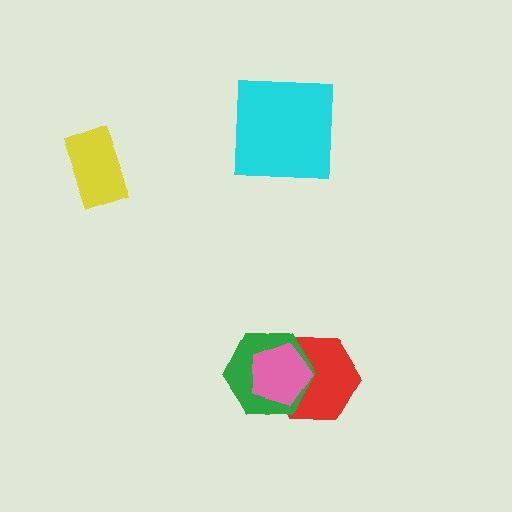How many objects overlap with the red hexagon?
2 objects overlap with the red hexagon.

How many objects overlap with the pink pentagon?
2 objects overlap with the pink pentagon.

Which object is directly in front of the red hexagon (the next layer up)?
The green hexagon is directly in front of the red hexagon.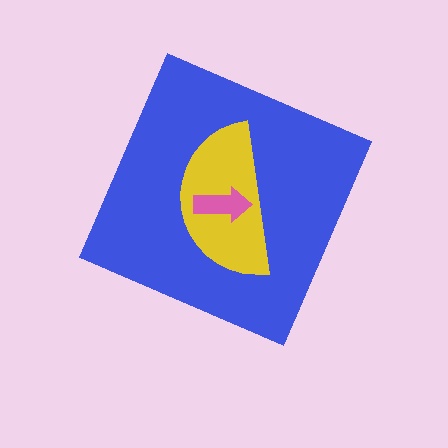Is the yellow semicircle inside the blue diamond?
Yes.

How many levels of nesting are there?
3.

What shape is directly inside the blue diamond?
The yellow semicircle.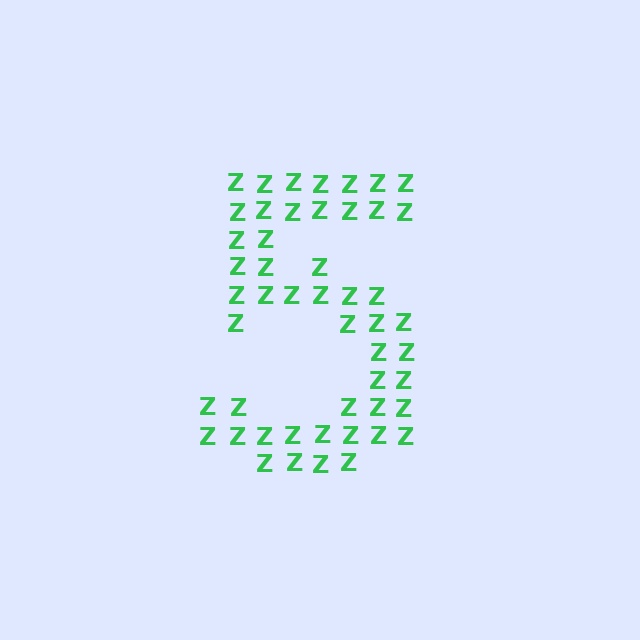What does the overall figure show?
The overall figure shows the digit 5.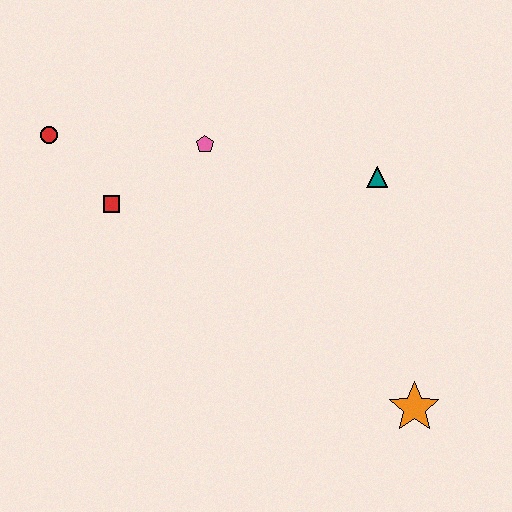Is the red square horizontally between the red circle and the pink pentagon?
Yes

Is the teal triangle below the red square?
No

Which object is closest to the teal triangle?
The pink pentagon is closest to the teal triangle.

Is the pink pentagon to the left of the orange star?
Yes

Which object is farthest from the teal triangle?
The red circle is farthest from the teal triangle.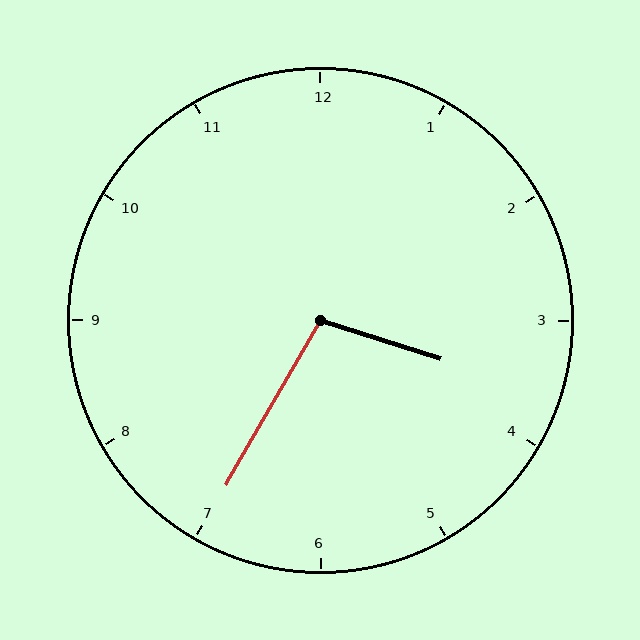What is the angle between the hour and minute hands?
Approximately 102 degrees.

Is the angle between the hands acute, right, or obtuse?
It is obtuse.